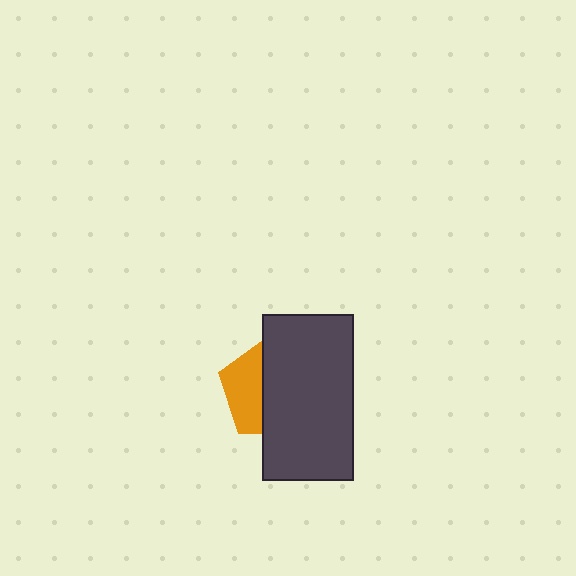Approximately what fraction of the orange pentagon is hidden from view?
Roughly 61% of the orange pentagon is hidden behind the dark gray rectangle.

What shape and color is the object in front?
The object in front is a dark gray rectangle.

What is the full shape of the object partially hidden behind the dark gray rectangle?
The partially hidden object is an orange pentagon.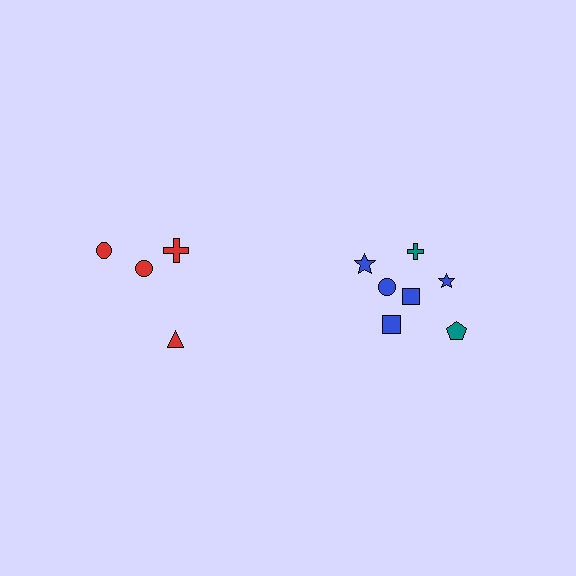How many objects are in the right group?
There are 7 objects.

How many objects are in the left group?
There are 4 objects.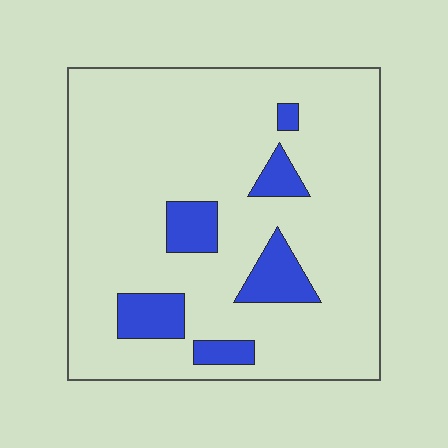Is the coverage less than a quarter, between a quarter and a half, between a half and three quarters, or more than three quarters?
Less than a quarter.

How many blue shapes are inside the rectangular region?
6.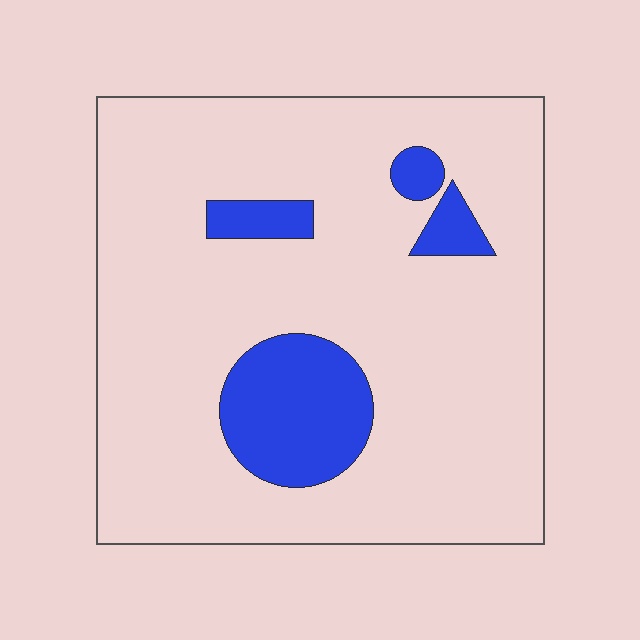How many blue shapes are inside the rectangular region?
4.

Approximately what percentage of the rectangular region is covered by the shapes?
Approximately 15%.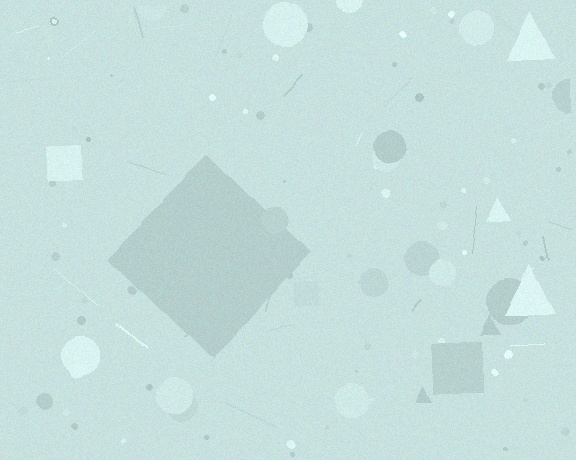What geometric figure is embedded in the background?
A diamond is embedded in the background.